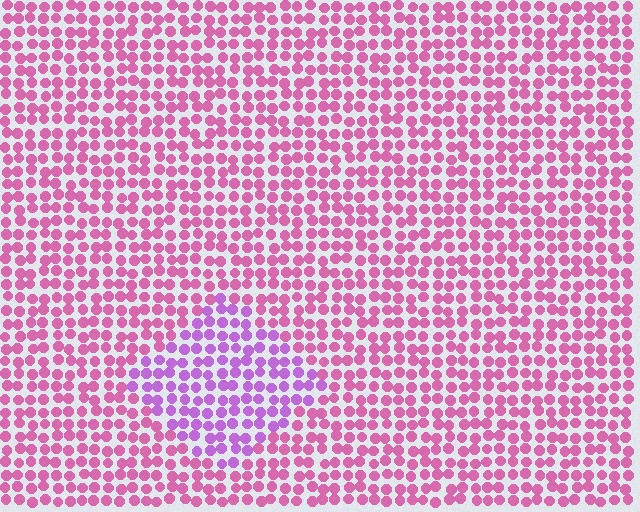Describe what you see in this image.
The image is filled with small pink elements in a uniform arrangement. A diamond-shaped region is visible where the elements are tinted to a slightly different hue, forming a subtle color boundary.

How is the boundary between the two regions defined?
The boundary is defined purely by a slight shift in hue (about 36 degrees). Spacing, size, and orientation are identical on both sides.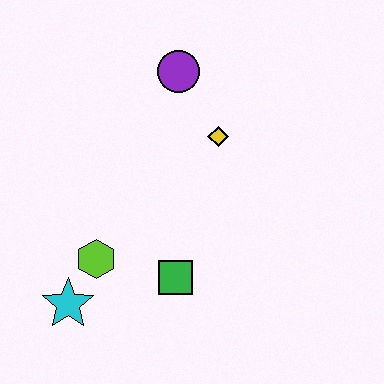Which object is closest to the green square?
The lime hexagon is closest to the green square.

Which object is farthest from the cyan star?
The purple circle is farthest from the cyan star.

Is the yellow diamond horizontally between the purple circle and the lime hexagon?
No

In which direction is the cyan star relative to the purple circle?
The cyan star is below the purple circle.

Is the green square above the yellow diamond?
No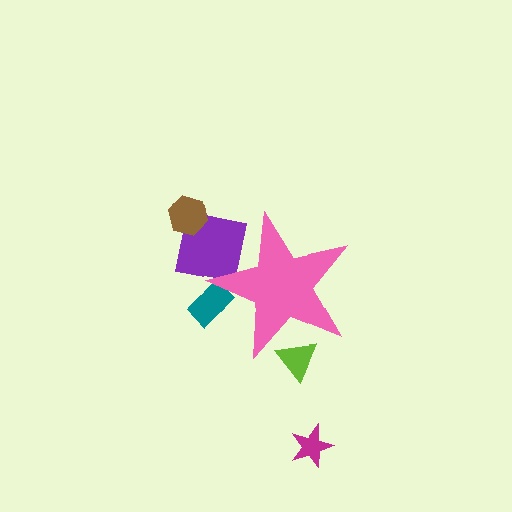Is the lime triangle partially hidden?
Yes, the lime triangle is partially hidden behind the pink star.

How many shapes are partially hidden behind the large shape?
3 shapes are partially hidden.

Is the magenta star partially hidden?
No, the magenta star is fully visible.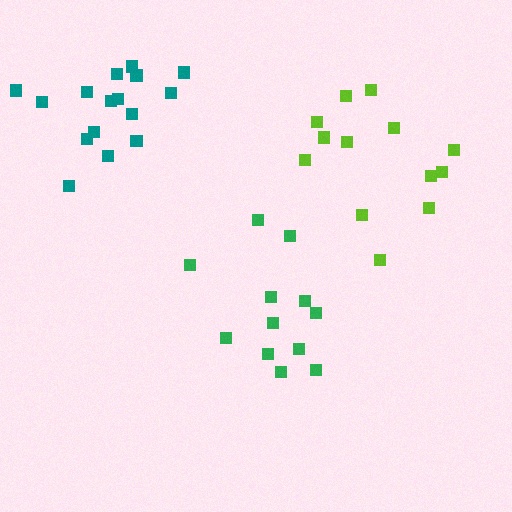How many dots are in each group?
Group 1: 13 dots, Group 2: 16 dots, Group 3: 12 dots (41 total).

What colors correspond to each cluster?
The clusters are colored: lime, teal, green.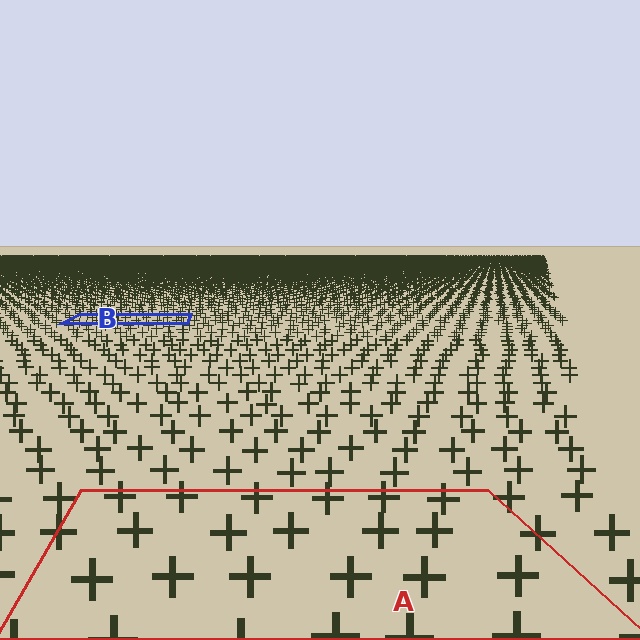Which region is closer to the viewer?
Region A is closer. The texture elements there are larger and more spread out.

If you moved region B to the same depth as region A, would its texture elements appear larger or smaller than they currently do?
They would appear larger. At a closer depth, the same texture elements are projected at a bigger on-screen size.